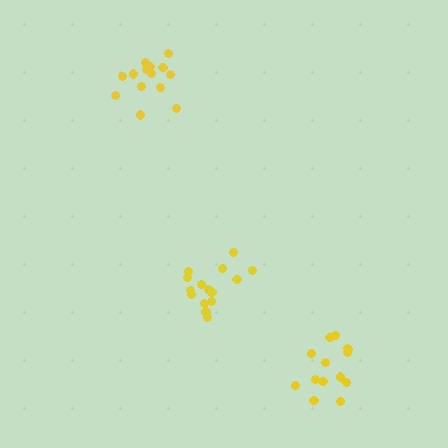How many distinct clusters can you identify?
There are 3 distinct clusters.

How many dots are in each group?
Group 1: 14 dots, Group 2: 17 dots, Group 3: 14 dots (45 total).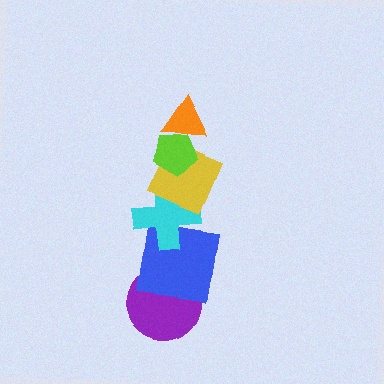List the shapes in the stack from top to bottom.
From top to bottom: the orange triangle, the lime pentagon, the yellow square, the cyan cross, the blue square, the purple circle.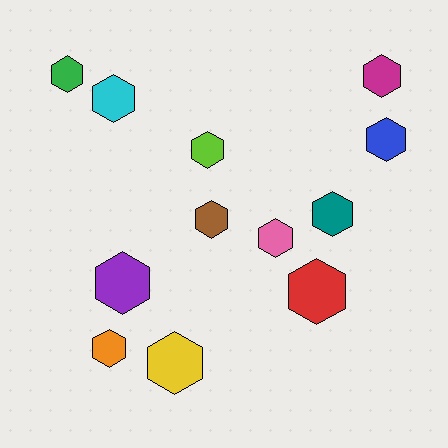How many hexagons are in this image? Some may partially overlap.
There are 12 hexagons.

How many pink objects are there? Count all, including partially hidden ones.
There is 1 pink object.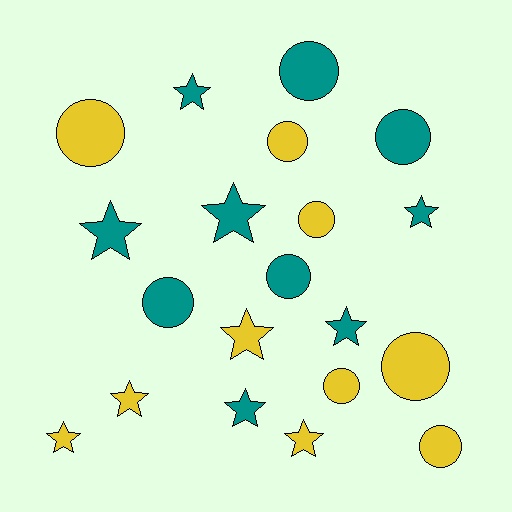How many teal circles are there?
There are 4 teal circles.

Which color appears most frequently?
Yellow, with 10 objects.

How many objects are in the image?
There are 20 objects.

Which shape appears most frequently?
Circle, with 10 objects.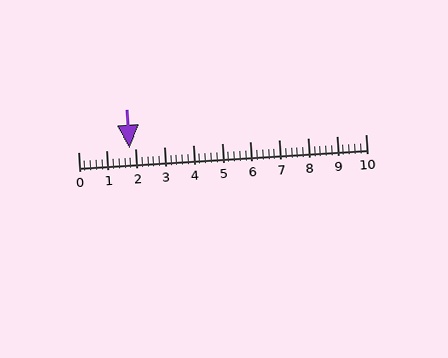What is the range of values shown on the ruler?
The ruler shows values from 0 to 10.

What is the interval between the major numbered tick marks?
The major tick marks are spaced 1 units apart.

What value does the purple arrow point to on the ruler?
The purple arrow points to approximately 1.8.